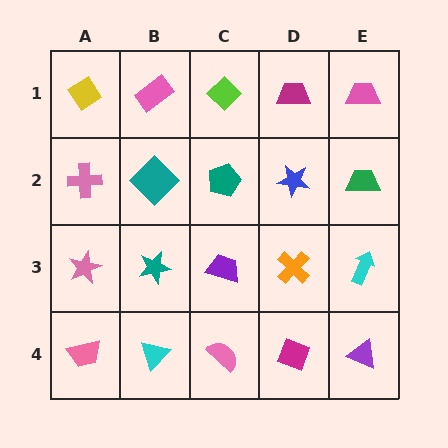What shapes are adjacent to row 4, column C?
A purple trapezoid (row 3, column C), a cyan triangle (row 4, column B), a magenta diamond (row 4, column D).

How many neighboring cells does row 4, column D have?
3.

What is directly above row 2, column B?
A pink rectangle.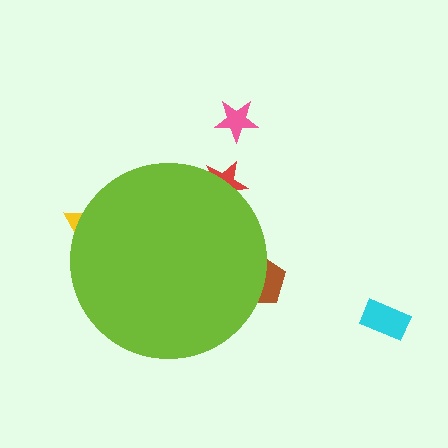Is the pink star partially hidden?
No, the pink star is fully visible.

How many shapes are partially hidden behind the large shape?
3 shapes are partially hidden.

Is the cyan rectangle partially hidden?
No, the cyan rectangle is fully visible.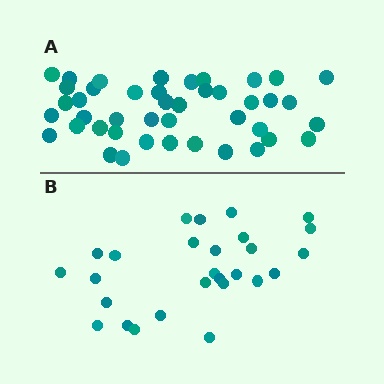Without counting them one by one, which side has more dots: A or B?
Region A (the top region) has more dots.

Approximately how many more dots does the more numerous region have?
Region A has approximately 15 more dots than region B.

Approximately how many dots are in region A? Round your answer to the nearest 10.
About 40 dots. (The exact count is 43, which rounds to 40.)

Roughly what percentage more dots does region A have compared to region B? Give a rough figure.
About 60% more.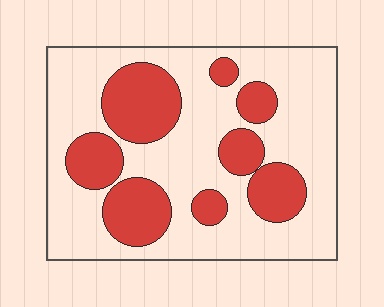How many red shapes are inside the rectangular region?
8.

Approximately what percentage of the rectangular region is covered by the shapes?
Approximately 30%.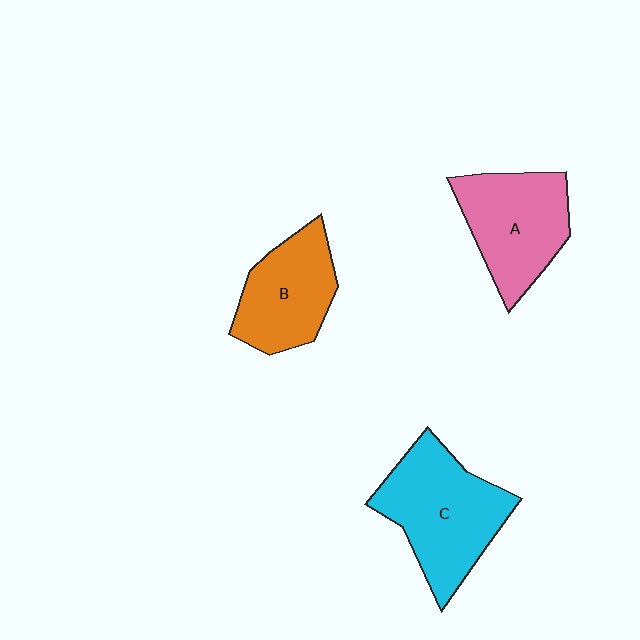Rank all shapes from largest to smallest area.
From largest to smallest: C (cyan), A (pink), B (orange).